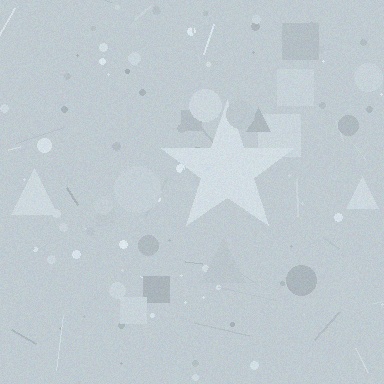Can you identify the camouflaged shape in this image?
The camouflaged shape is a star.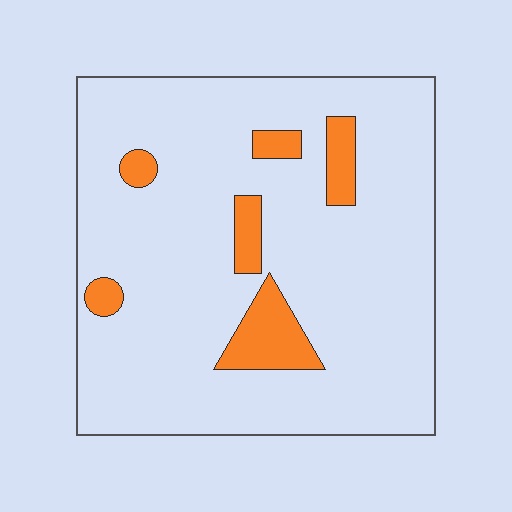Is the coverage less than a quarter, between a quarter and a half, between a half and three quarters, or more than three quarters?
Less than a quarter.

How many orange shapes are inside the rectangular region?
6.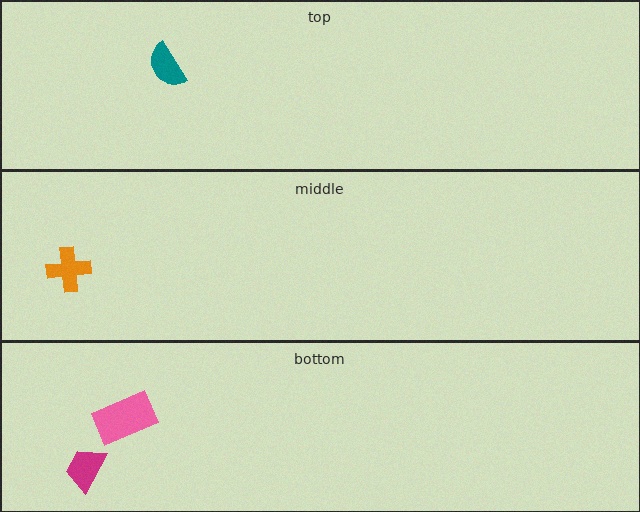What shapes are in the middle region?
The orange cross.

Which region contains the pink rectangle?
The bottom region.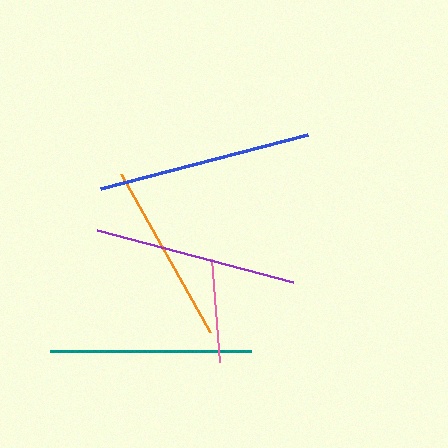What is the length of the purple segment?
The purple segment is approximately 202 pixels long.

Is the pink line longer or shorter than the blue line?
The blue line is longer than the pink line.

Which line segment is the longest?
The blue line is the longest at approximately 214 pixels.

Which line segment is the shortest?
The pink line is the shortest at approximately 103 pixels.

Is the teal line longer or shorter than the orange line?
The teal line is longer than the orange line.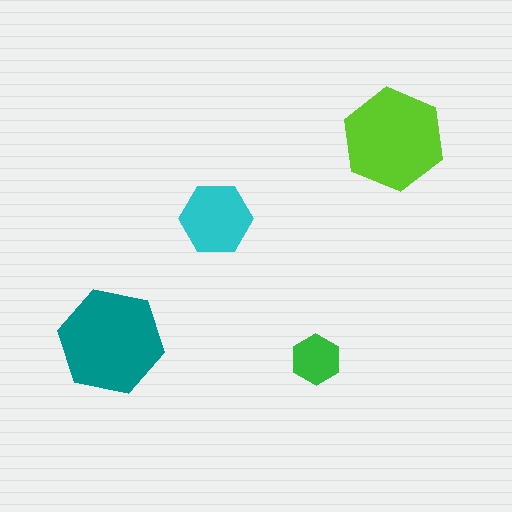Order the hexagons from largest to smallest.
the teal one, the lime one, the cyan one, the green one.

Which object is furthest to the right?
The lime hexagon is rightmost.